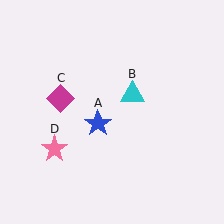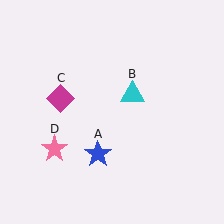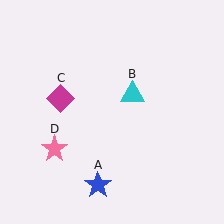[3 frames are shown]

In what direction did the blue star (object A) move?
The blue star (object A) moved down.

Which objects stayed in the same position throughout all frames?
Cyan triangle (object B) and magenta diamond (object C) and pink star (object D) remained stationary.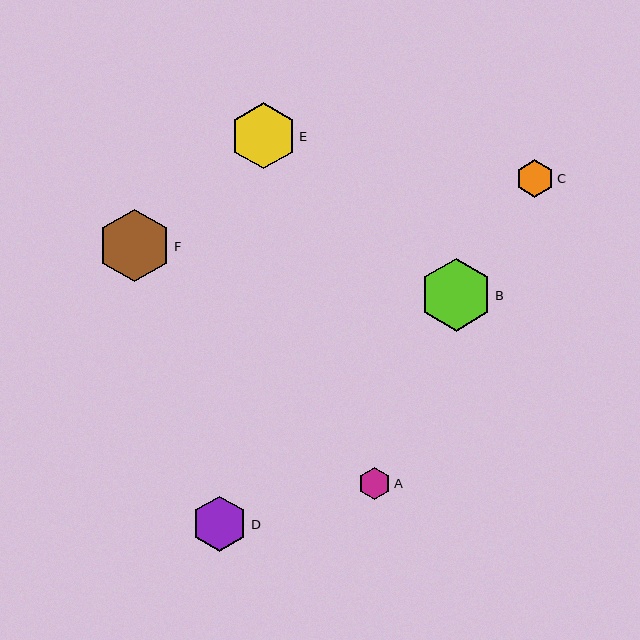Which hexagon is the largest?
Hexagon F is the largest with a size of approximately 73 pixels.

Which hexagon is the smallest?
Hexagon A is the smallest with a size of approximately 32 pixels.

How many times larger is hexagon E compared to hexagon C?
Hexagon E is approximately 1.7 times the size of hexagon C.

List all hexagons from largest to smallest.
From largest to smallest: F, B, E, D, C, A.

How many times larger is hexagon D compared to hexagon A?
Hexagon D is approximately 1.7 times the size of hexagon A.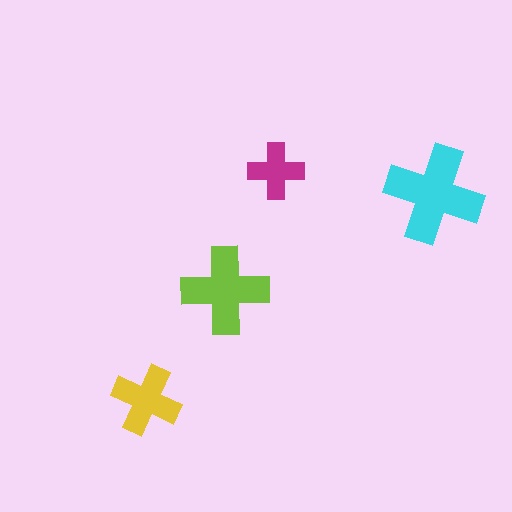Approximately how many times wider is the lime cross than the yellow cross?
About 1.5 times wider.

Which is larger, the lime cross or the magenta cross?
The lime one.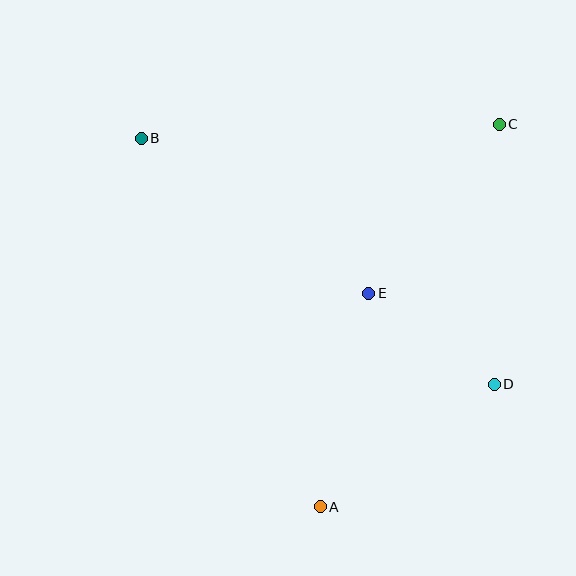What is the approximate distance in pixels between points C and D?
The distance between C and D is approximately 260 pixels.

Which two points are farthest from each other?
Points B and D are farthest from each other.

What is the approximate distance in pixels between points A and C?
The distance between A and C is approximately 422 pixels.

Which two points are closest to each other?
Points D and E are closest to each other.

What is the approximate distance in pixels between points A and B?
The distance between A and B is approximately 410 pixels.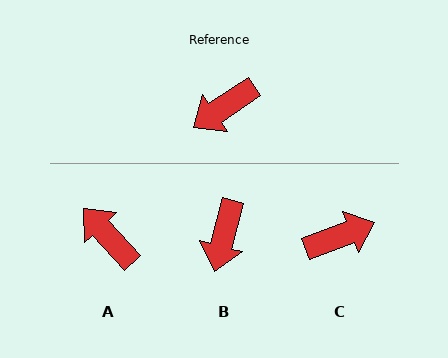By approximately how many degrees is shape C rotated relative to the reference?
Approximately 167 degrees counter-clockwise.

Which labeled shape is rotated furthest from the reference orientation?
C, about 167 degrees away.